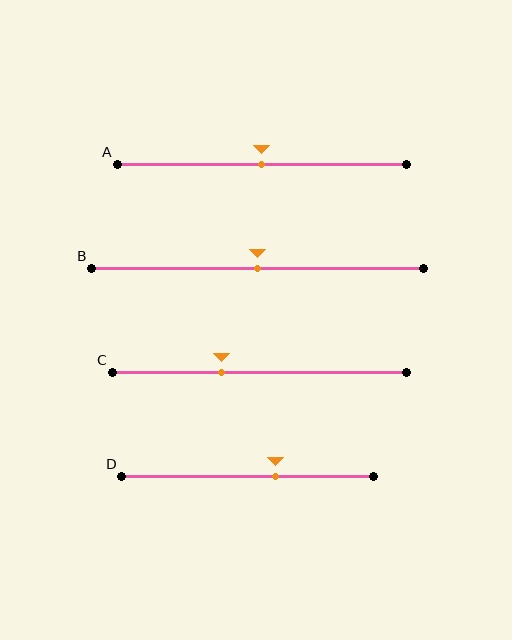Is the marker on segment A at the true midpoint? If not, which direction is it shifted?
Yes, the marker on segment A is at the true midpoint.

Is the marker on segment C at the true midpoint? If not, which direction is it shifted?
No, the marker on segment C is shifted to the left by about 13% of the segment length.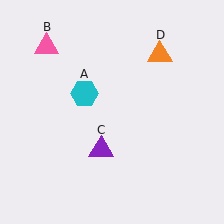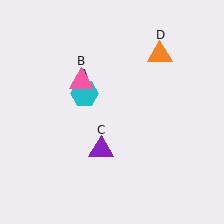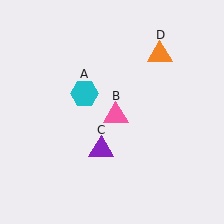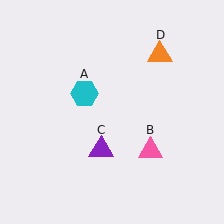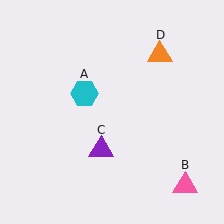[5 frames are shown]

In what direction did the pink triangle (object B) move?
The pink triangle (object B) moved down and to the right.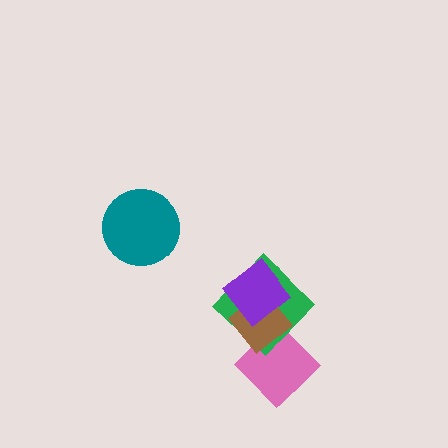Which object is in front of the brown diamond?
The purple diamond is in front of the brown diamond.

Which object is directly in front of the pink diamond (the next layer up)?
The green diamond is directly in front of the pink diamond.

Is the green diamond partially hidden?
Yes, it is partially covered by another shape.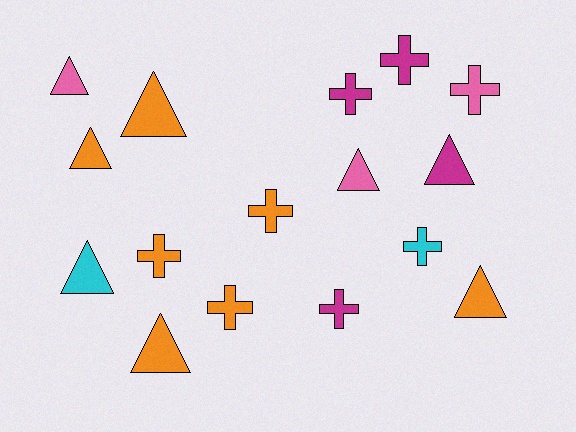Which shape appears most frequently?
Cross, with 8 objects.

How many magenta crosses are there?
There are 3 magenta crosses.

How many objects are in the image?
There are 16 objects.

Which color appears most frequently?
Orange, with 7 objects.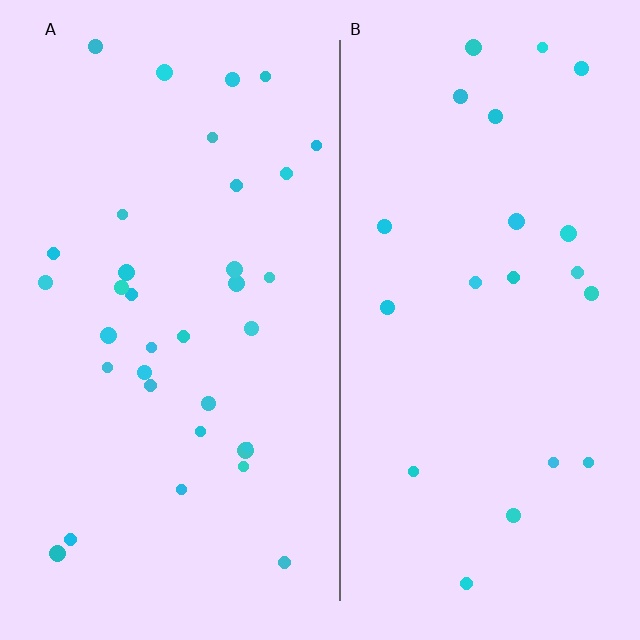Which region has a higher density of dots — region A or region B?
A (the left).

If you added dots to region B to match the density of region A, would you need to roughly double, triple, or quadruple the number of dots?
Approximately double.